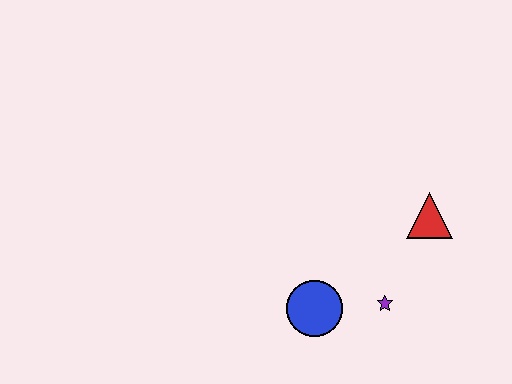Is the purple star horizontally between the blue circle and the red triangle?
Yes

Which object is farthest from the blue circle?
The red triangle is farthest from the blue circle.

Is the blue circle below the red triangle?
Yes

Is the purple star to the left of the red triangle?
Yes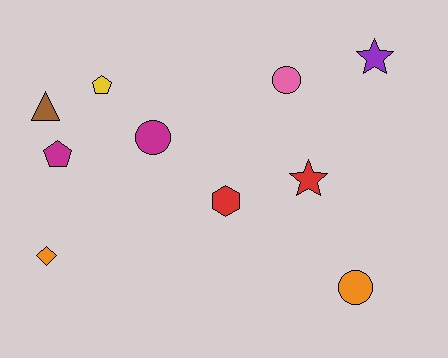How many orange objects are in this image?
There are 2 orange objects.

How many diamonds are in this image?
There is 1 diamond.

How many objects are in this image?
There are 10 objects.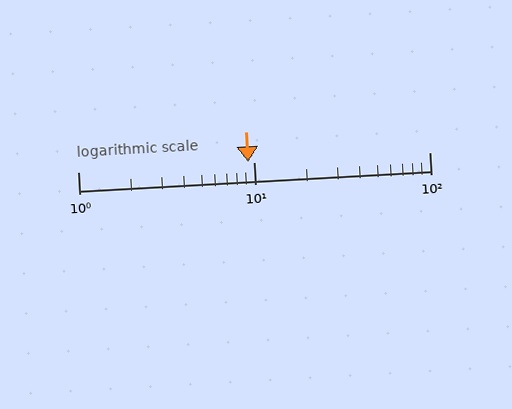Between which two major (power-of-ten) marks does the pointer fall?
The pointer is between 1 and 10.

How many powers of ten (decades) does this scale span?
The scale spans 2 decades, from 1 to 100.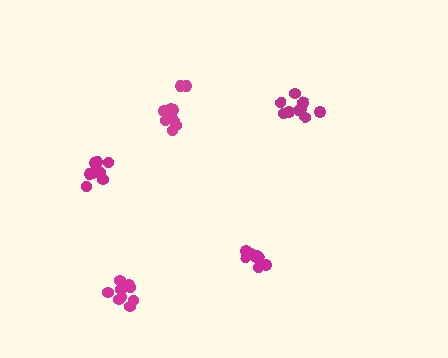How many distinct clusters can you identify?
There are 5 distinct clusters.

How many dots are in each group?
Group 1: 8 dots, Group 2: 12 dots, Group 3: 8 dots, Group 4: 9 dots, Group 5: 9 dots (46 total).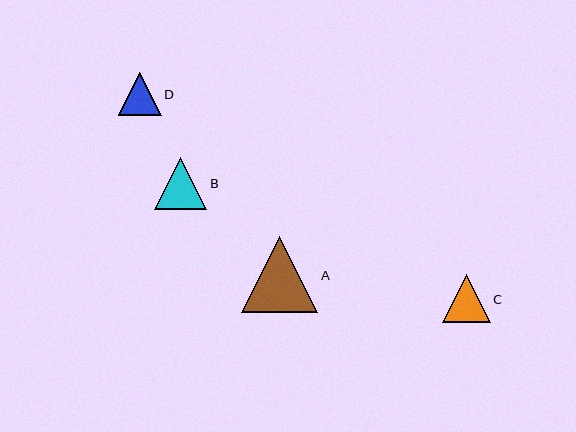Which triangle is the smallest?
Triangle D is the smallest with a size of approximately 43 pixels.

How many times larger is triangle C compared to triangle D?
Triangle C is approximately 1.1 times the size of triangle D.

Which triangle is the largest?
Triangle A is the largest with a size of approximately 76 pixels.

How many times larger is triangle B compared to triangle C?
Triangle B is approximately 1.1 times the size of triangle C.